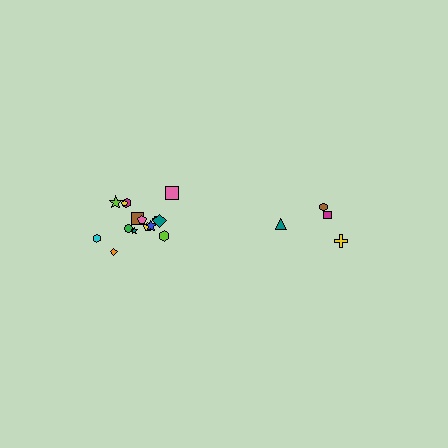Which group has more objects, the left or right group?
The left group.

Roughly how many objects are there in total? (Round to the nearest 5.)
Roughly 20 objects in total.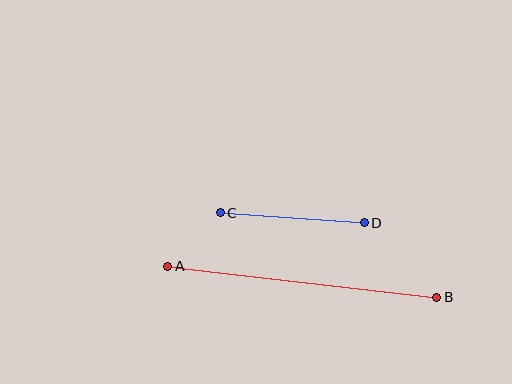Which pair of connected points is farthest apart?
Points A and B are farthest apart.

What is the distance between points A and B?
The distance is approximately 271 pixels.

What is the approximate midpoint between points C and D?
The midpoint is at approximately (292, 218) pixels.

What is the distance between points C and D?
The distance is approximately 145 pixels.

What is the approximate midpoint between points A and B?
The midpoint is at approximately (302, 282) pixels.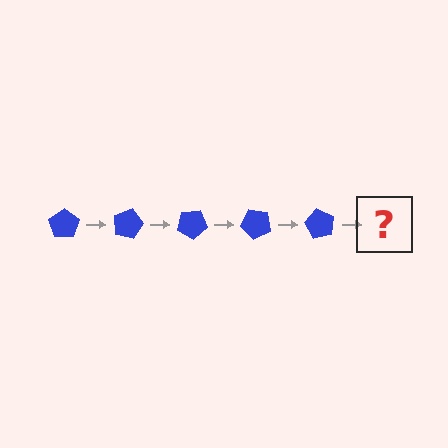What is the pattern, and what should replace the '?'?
The pattern is that the pentagon rotates 15 degrees each step. The '?' should be a blue pentagon rotated 75 degrees.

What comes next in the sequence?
The next element should be a blue pentagon rotated 75 degrees.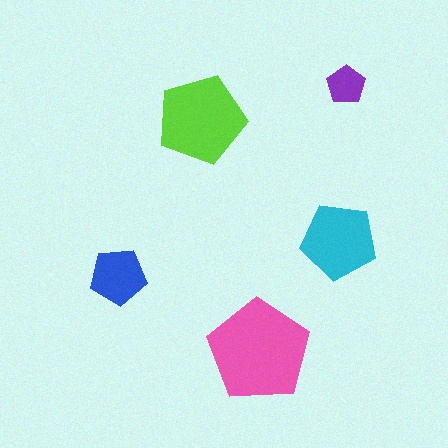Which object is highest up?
The purple pentagon is topmost.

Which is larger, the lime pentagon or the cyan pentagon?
The lime one.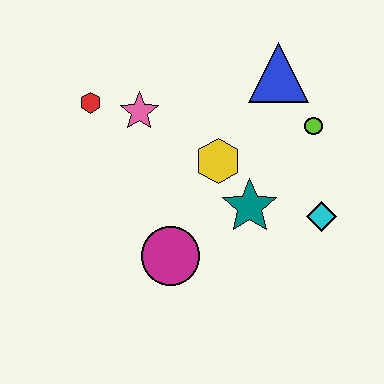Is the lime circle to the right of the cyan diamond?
No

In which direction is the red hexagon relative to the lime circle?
The red hexagon is to the left of the lime circle.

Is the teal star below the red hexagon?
Yes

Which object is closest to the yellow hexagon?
The teal star is closest to the yellow hexagon.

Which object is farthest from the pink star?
The cyan diamond is farthest from the pink star.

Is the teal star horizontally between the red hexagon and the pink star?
No